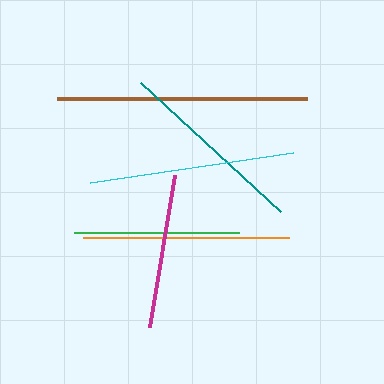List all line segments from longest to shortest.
From longest to shortest: brown, orange, cyan, teal, green, magenta.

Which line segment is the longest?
The brown line is the longest at approximately 250 pixels.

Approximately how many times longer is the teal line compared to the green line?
The teal line is approximately 1.2 times the length of the green line.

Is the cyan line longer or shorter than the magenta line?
The cyan line is longer than the magenta line.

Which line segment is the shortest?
The magenta line is the shortest at approximately 154 pixels.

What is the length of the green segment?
The green segment is approximately 165 pixels long.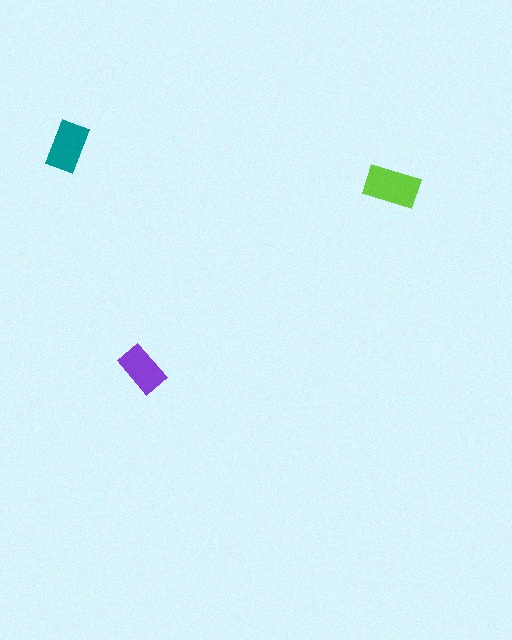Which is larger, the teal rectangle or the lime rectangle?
The lime one.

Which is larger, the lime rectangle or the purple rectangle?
The lime one.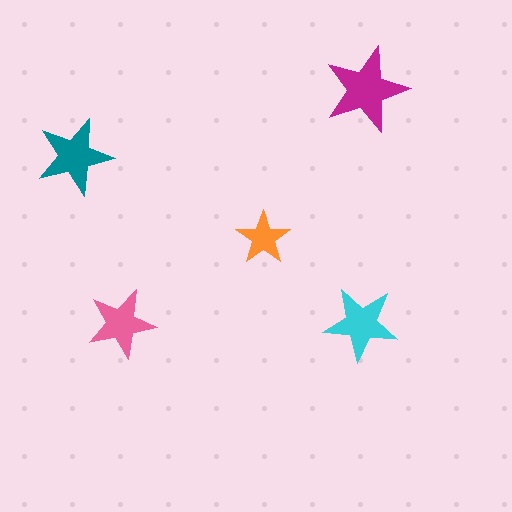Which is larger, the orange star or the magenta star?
The magenta one.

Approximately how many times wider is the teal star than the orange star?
About 1.5 times wider.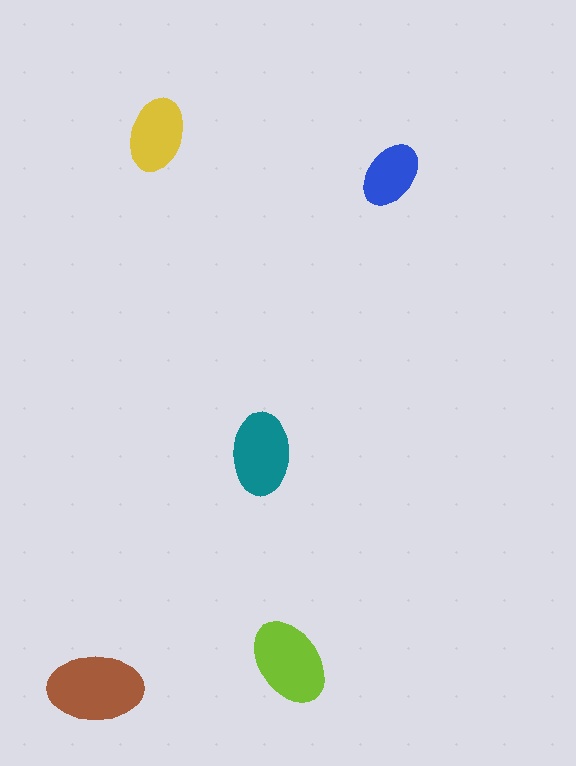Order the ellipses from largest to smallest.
the brown one, the lime one, the teal one, the yellow one, the blue one.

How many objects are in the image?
There are 5 objects in the image.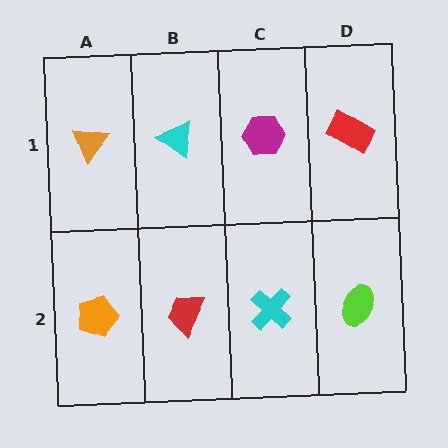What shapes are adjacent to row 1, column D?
A lime ellipse (row 2, column D), a magenta hexagon (row 1, column C).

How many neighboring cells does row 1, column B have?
3.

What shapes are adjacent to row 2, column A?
An orange triangle (row 1, column A), a red trapezoid (row 2, column B).